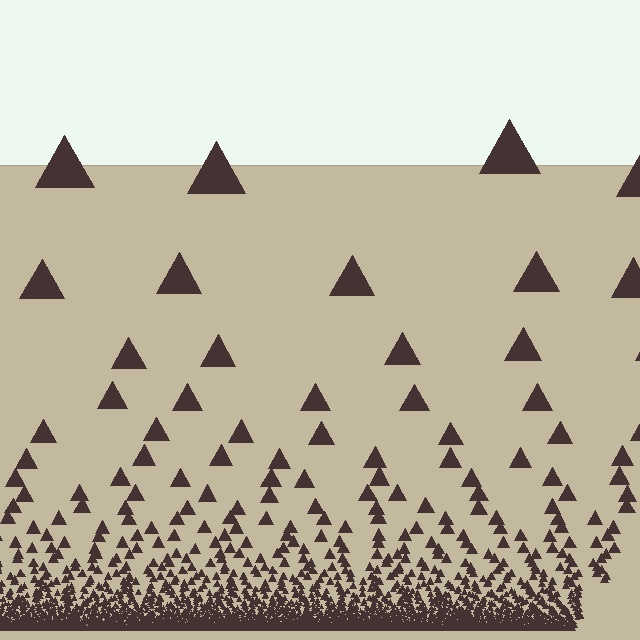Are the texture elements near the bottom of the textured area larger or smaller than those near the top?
Smaller. The gradient is inverted — elements near the bottom are smaller and denser.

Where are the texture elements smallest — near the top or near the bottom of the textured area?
Near the bottom.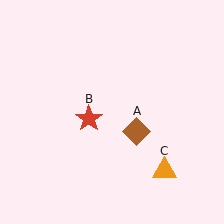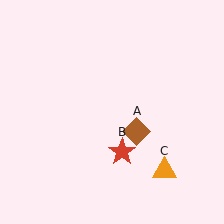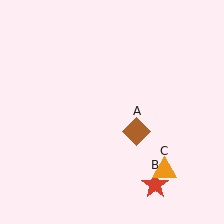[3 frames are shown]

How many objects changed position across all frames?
1 object changed position: red star (object B).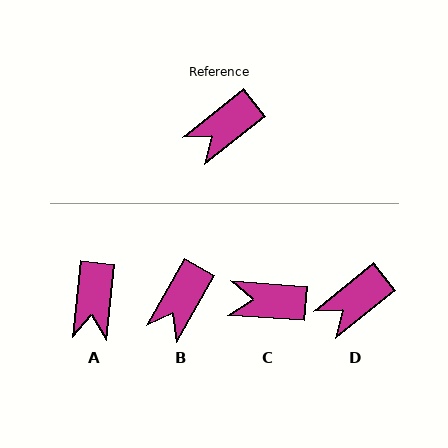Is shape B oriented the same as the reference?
No, it is off by about 21 degrees.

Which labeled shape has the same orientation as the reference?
D.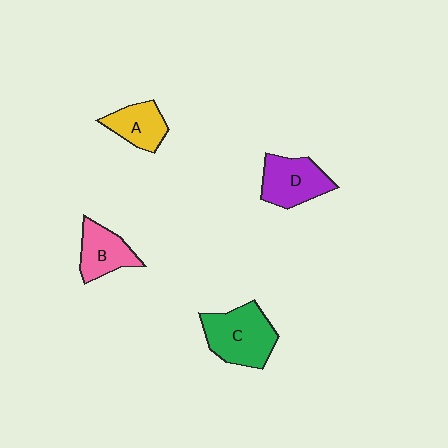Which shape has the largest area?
Shape C (green).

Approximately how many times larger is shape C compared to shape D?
Approximately 1.2 times.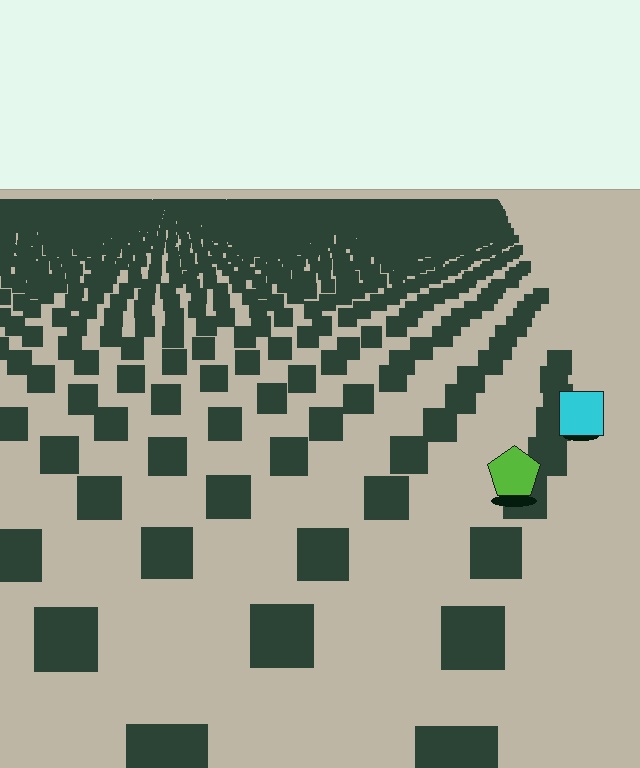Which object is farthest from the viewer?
The cyan square is farthest from the viewer. It appears smaller and the ground texture around it is denser.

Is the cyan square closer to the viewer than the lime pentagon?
No. The lime pentagon is closer — you can tell from the texture gradient: the ground texture is coarser near it.